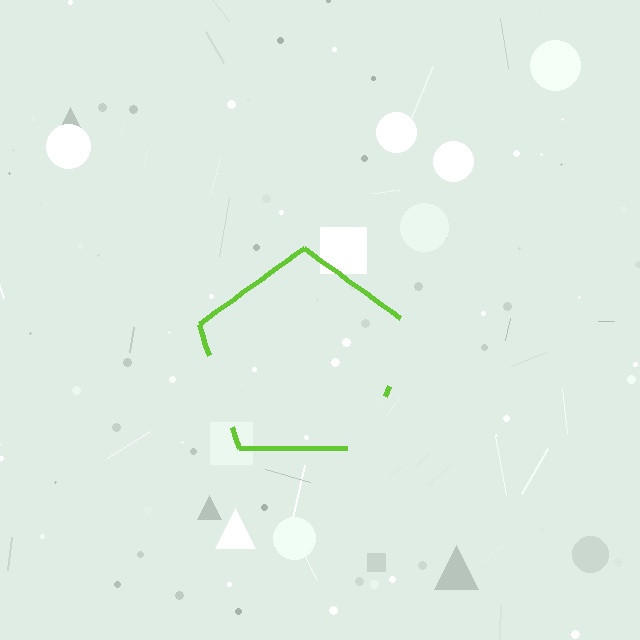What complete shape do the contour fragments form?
The contour fragments form a pentagon.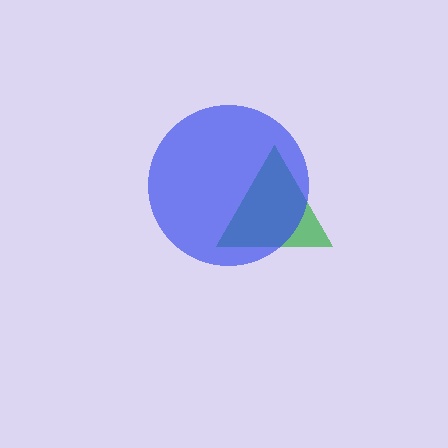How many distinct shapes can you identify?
There are 2 distinct shapes: a green triangle, a blue circle.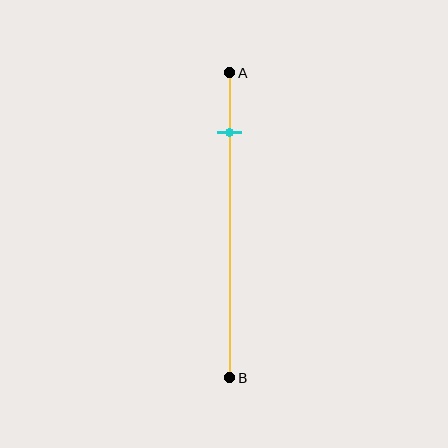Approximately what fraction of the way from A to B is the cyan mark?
The cyan mark is approximately 20% of the way from A to B.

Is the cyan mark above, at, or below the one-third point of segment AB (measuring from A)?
The cyan mark is above the one-third point of segment AB.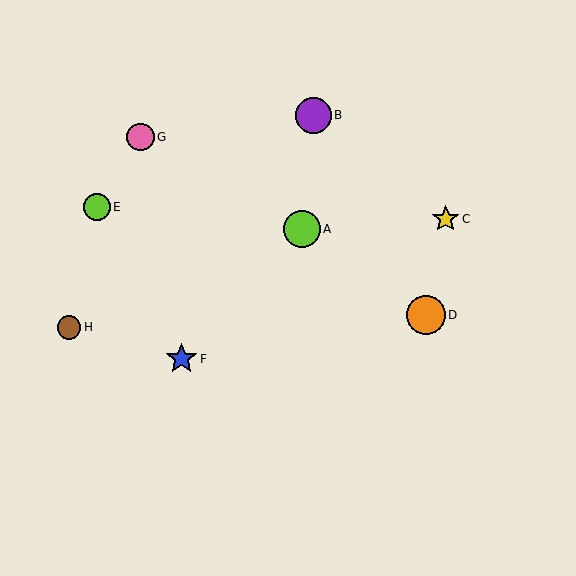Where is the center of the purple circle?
The center of the purple circle is at (313, 115).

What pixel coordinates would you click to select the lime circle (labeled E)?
Click at (97, 207) to select the lime circle E.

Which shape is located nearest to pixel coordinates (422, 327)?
The orange circle (labeled D) at (426, 315) is nearest to that location.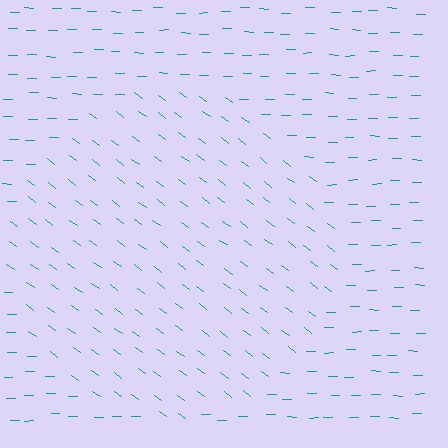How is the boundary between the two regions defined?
The boundary is defined purely by a change in line orientation (approximately 36 degrees difference). All lines are the same color and thickness.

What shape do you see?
I see a circle.